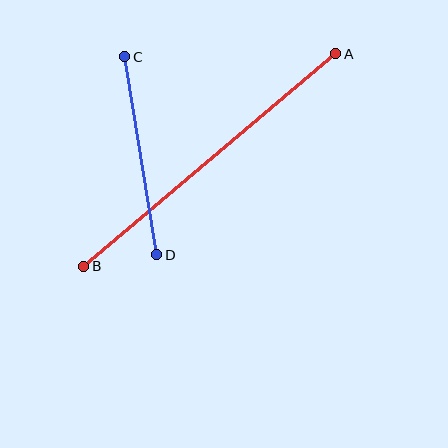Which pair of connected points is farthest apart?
Points A and B are farthest apart.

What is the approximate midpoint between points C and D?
The midpoint is at approximately (141, 156) pixels.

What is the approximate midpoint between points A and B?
The midpoint is at approximately (210, 160) pixels.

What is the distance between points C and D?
The distance is approximately 200 pixels.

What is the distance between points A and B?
The distance is approximately 330 pixels.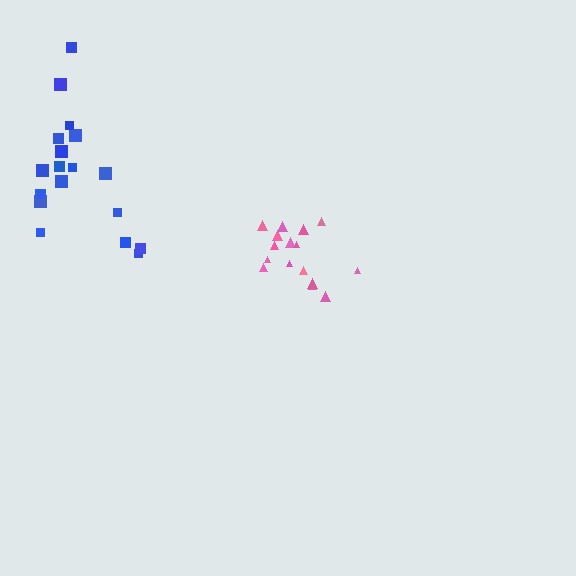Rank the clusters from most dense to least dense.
pink, blue.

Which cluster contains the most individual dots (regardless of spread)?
Blue (19).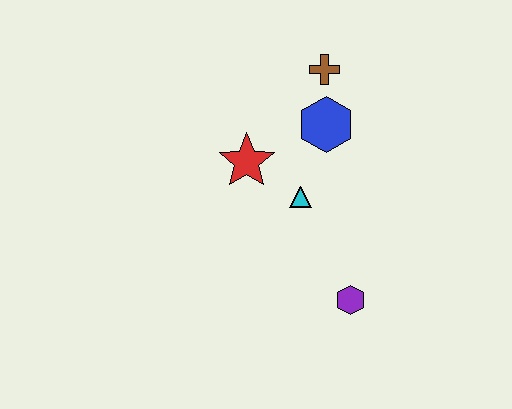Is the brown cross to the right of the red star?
Yes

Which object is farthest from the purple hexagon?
The brown cross is farthest from the purple hexagon.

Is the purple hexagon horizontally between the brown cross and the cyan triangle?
No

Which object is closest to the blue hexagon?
The brown cross is closest to the blue hexagon.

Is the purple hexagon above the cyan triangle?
No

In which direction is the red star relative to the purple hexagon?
The red star is above the purple hexagon.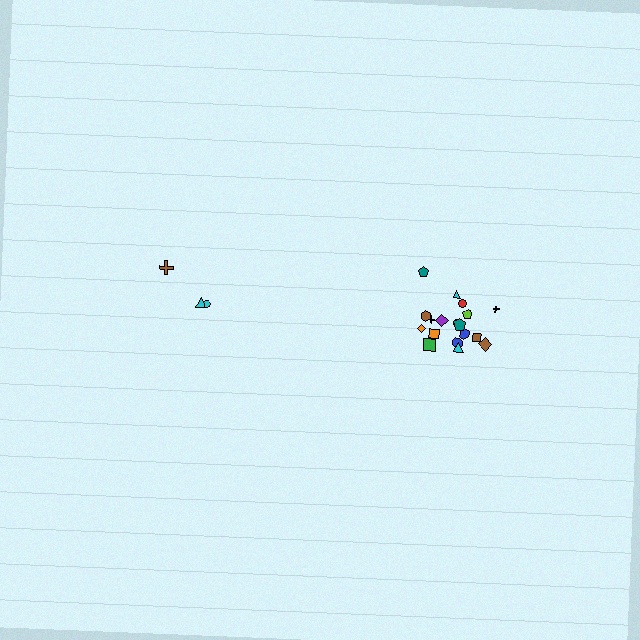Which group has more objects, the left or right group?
The right group.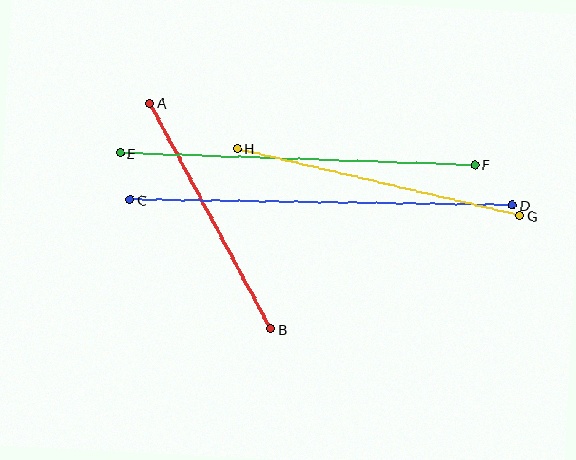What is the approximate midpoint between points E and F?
The midpoint is at approximately (297, 159) pixels.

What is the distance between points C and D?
The distance is approximately 382 pixels.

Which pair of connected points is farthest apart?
Points C and D are farthest apart.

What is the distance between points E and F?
The distance is approximately 355 pixels.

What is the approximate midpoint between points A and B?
The midpoint is at approximately (210, 216) pixels.